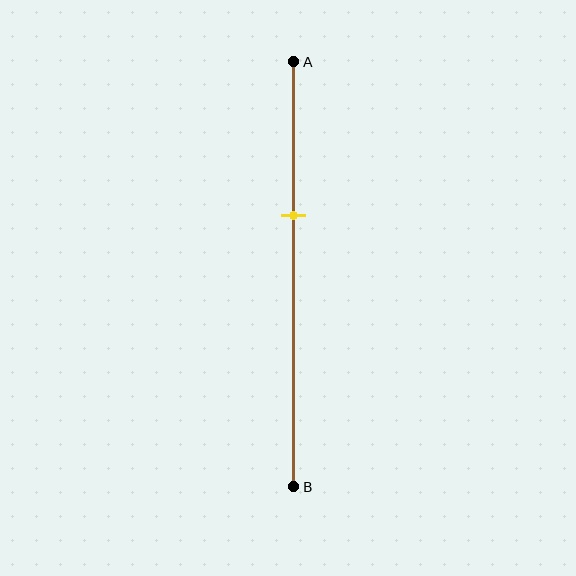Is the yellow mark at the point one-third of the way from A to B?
Yes, the mark is approximately at the one-third point.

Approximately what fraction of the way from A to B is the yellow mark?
The yellow mark is approximately 35% of the way from A to B.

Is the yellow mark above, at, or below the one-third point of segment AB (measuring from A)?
The yellow mark is approximately at the one-third point of segment AB.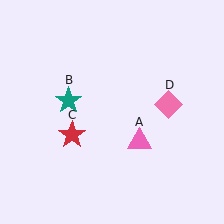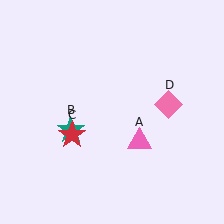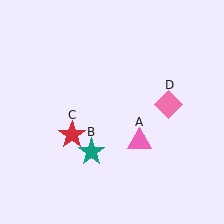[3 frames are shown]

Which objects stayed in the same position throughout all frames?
Pink triangle (object A) and red star (object C) and pink diamond (object D) remained stationary.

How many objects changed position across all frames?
1 object changed position: teal star (object B).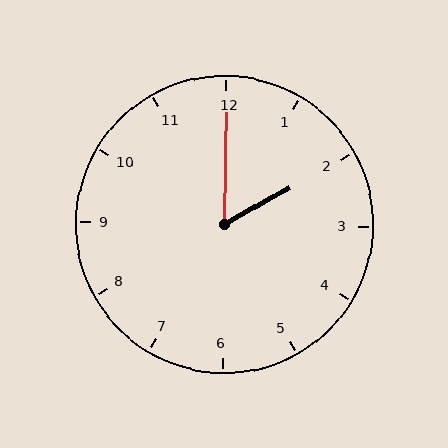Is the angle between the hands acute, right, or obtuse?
It is acute.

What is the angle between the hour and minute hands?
Approximately 60 degrees.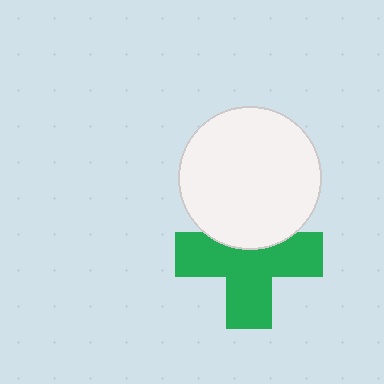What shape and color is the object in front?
The object in front is a white circle.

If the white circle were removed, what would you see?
You would see the complete green cross.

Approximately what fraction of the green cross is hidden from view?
Roughly 31% of the green cross is hidden behind the white circle.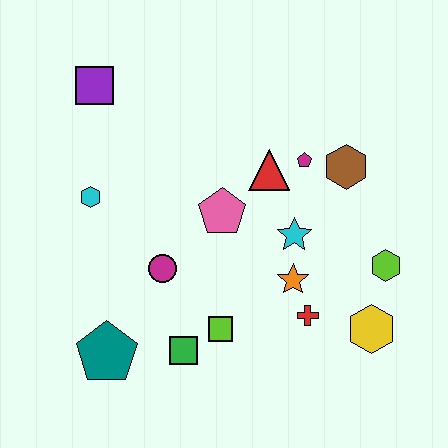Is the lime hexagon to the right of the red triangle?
Yes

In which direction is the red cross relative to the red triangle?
The red cross is below the red triangle.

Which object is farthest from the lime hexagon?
The purple square is farthest from the lime hexagon.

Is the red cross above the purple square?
No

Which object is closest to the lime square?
The green square is closest to the lime square.